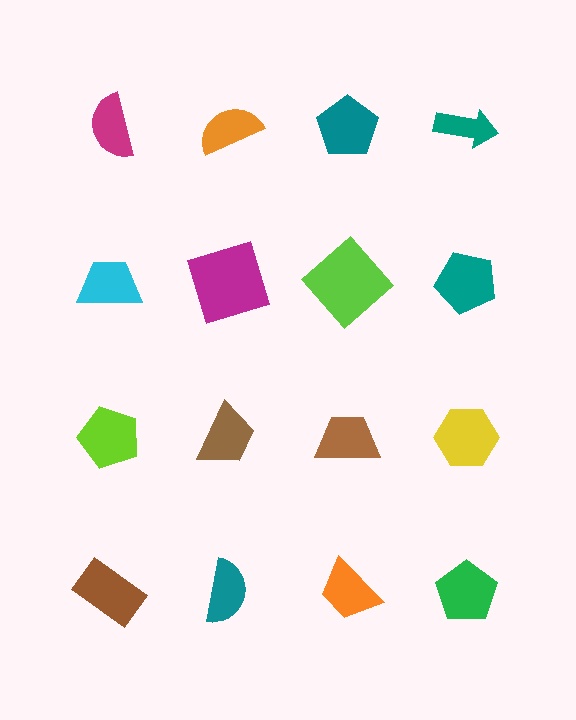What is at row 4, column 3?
An orange trapezoid.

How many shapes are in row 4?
4 shapes.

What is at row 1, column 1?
A magenta semicircle.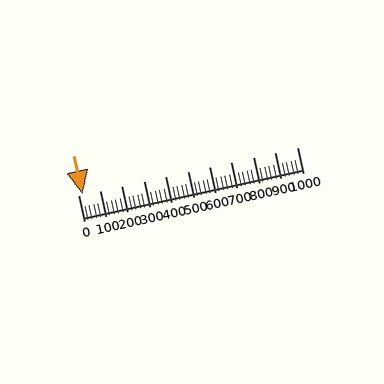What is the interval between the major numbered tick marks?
The major tick marks are spaced 100 units apart.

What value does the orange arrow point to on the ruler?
The orange arrow points to approximately 20.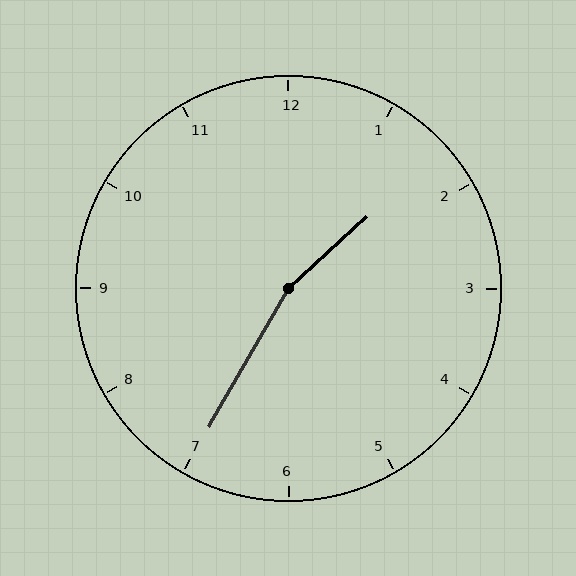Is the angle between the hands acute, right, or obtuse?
It is obtuse.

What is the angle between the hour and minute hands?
Approximately 162 degrees.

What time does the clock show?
1:35.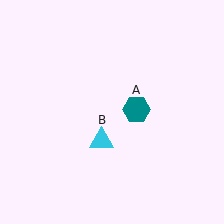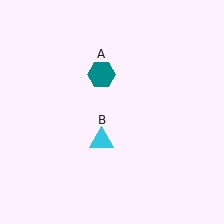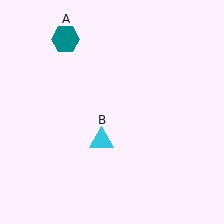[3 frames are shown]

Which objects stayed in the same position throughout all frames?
Cyan triangle (object B) remained stationary.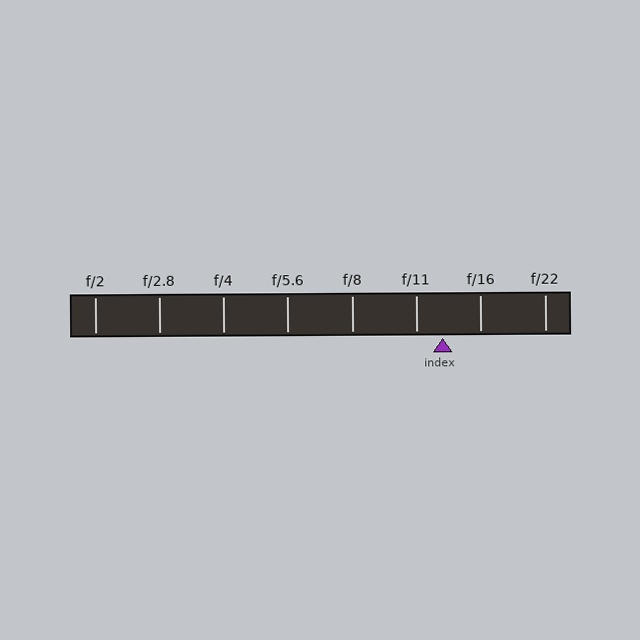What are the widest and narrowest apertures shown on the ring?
The widest aperture shown is f/2 and the narrowest is f/22.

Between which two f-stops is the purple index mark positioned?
The index mark is between f/11 and f/16.